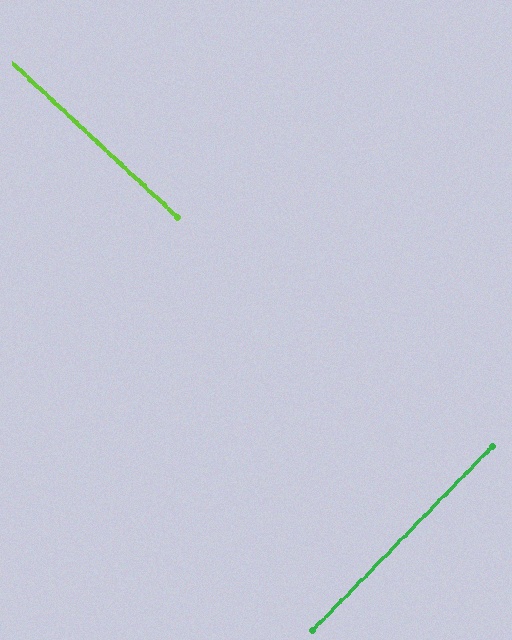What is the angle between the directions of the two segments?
Approximately 89 degrees.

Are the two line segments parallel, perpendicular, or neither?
Perpendicular — they meet at approximately 89°.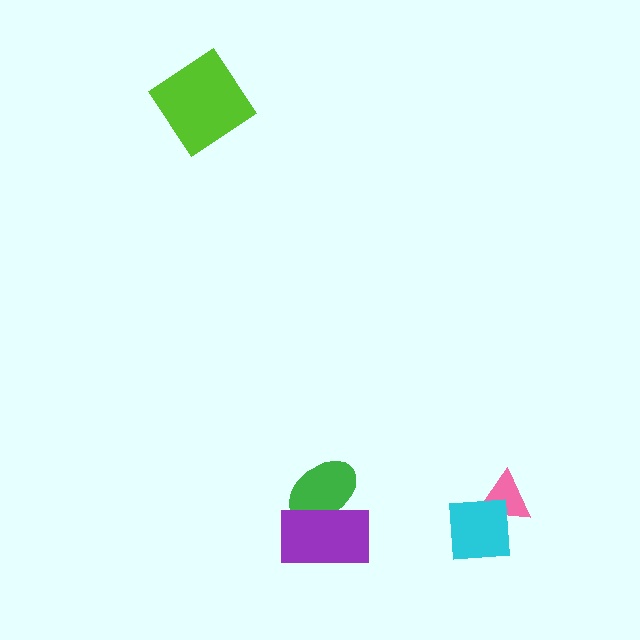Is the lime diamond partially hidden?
No, no other shape covers it.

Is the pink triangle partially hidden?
Yes, it is partially covered by another shape.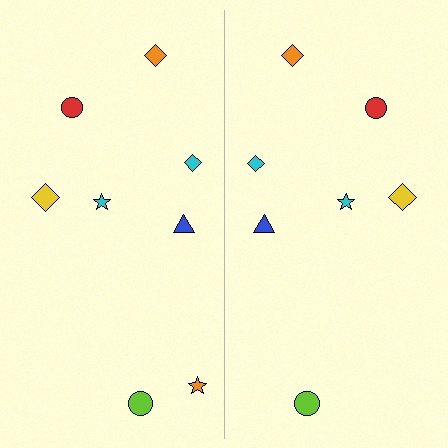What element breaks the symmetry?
A orange star is missing from the right side.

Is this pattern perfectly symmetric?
No, the pattern is not perfectly symmetric. A orange star is missing from the right side.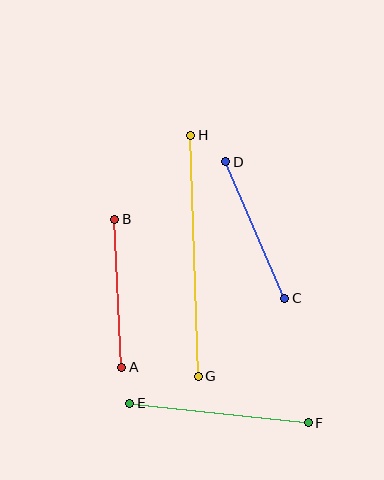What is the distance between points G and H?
The distance is approximately 241 pixels.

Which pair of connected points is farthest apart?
Points G and H are farthest apart.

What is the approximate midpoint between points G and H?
The midpoint is at approximately (194, 256) pixels.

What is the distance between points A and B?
The distance is approximately 148 pixels.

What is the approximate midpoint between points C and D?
The midpoint is at approximately (255, 230) pixels.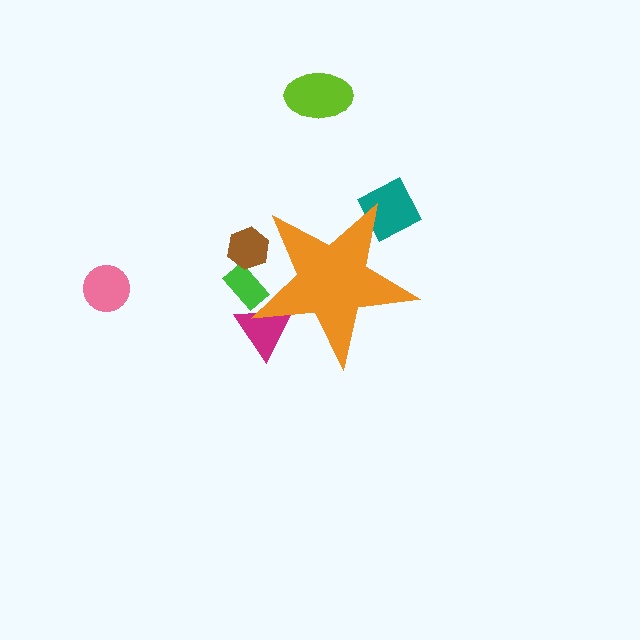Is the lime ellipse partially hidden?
No, the lime ellipse is fully visible.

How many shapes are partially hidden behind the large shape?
4 shapes are partially hidden.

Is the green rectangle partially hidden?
Yes, the green rectangle is partially hidden behind the orange star.